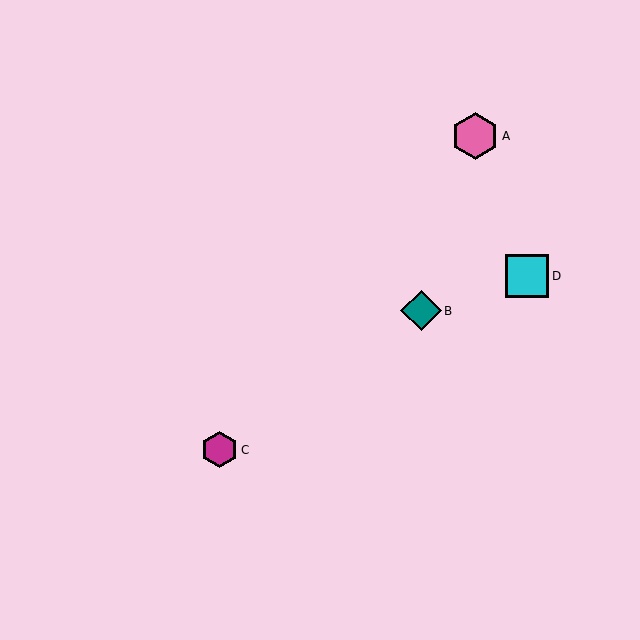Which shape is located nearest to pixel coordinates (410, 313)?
The teal diamond (labeled B) at (421, 311) is nearest to that location.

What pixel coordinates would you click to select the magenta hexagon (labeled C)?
Click at (220, 450) to select the magenta hexagon C.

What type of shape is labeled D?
Shape D is a cyan square.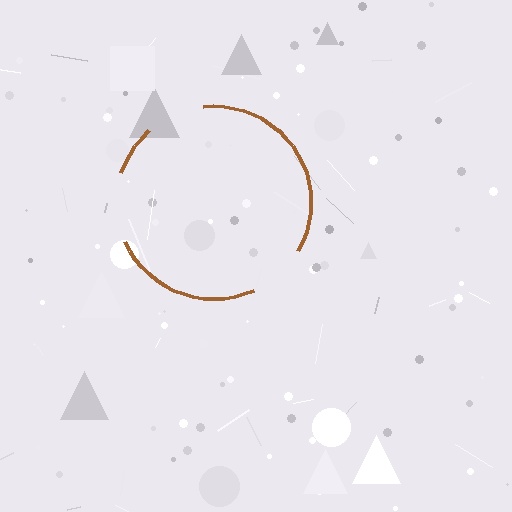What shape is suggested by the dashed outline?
The dashed outline suggests a circle.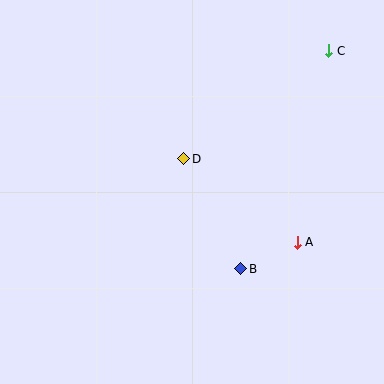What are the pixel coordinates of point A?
Point A is at (297, 242).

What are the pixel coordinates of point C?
Point C is at (329, 51).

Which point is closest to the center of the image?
Point D at (184, 159) is closest to the center.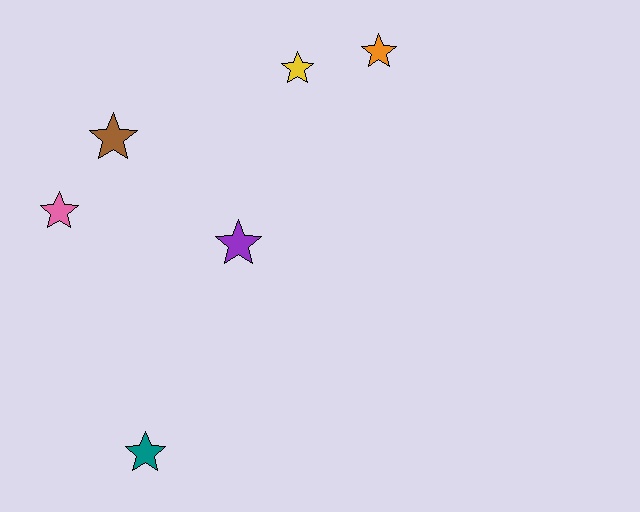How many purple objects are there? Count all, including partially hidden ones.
There is 1 purple object.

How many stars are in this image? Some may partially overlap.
There are 6 stars.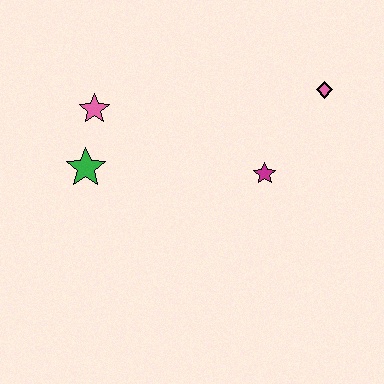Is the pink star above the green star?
Yes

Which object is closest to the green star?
The pink star is closest to the green star.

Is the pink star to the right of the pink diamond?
No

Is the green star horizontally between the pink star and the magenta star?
No